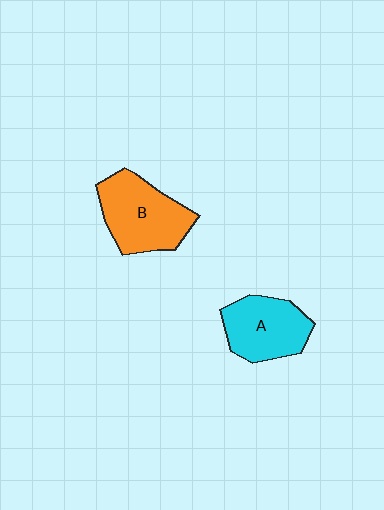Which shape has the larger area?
Shape B (orange).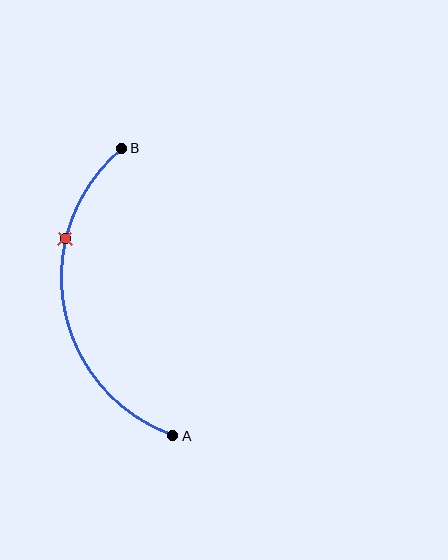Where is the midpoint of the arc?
The arc midpoint is the point on the curve farthest from the straight line joining A and B. It sits to the left of that line.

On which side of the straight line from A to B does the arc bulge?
The arc bulges to the left of the straight line connecting A and B.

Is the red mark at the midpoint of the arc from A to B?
No. The red mark lies on the arc but is closer to endpoint B. The arc midpoint would be at the point on the curve equidistant along the arc from both A and B.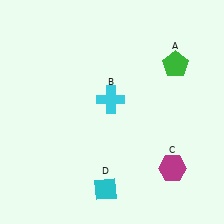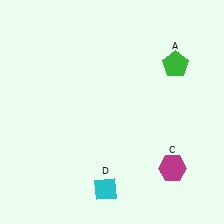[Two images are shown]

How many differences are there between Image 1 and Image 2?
There is 1 difference between the two images.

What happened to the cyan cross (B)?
The cyan cross (B) was removed in Image 2. It was in the top-left area of Image 1.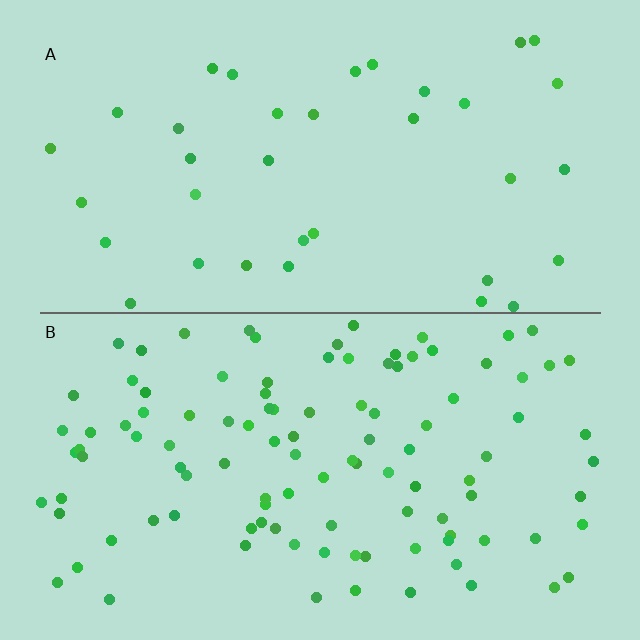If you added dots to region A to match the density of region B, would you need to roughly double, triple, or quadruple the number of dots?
Approximately triple.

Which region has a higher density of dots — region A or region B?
B (the bottom).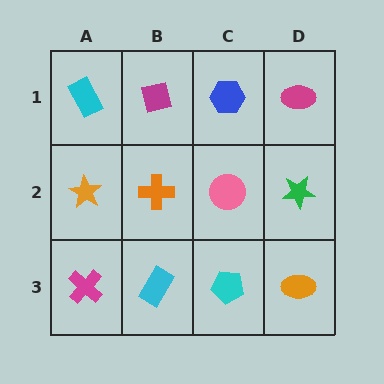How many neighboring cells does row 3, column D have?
2.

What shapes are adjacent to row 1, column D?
A green star (row 2, column D), a blue hexagon (row 1, column C).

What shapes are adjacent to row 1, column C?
A pink circle (row 2, column C), a magenta square (row 1, column B), a magenta ellipse (row 1, column D).